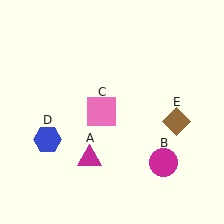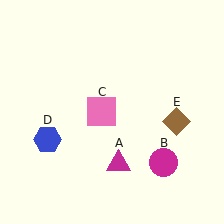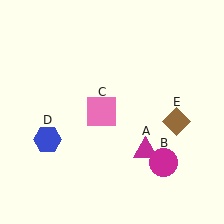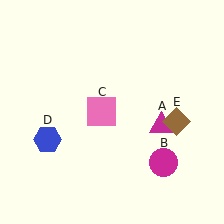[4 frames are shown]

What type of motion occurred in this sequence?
The magenta triangle (object A) rotated counterclockwise around the center of the scene.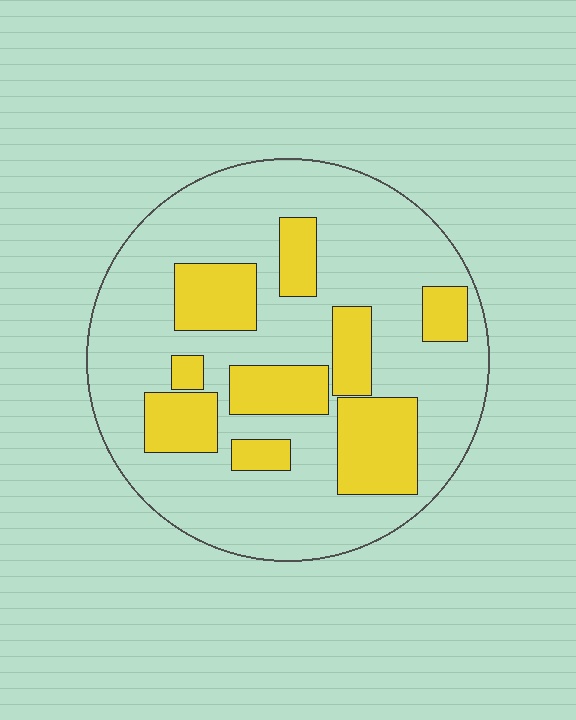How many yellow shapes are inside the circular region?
9.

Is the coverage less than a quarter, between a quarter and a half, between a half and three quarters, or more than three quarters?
Between a quarter and a half.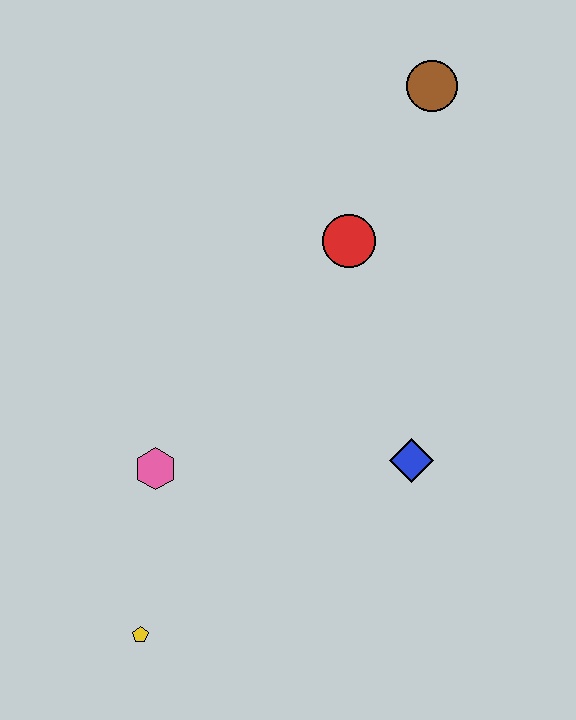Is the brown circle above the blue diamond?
Yes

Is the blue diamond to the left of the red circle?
No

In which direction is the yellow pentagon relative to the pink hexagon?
The yellow pentagon is below the pink hexagon.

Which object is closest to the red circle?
The brown circle is closest to the red circle.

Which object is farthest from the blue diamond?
The brown circle is farthest from the blue diamond.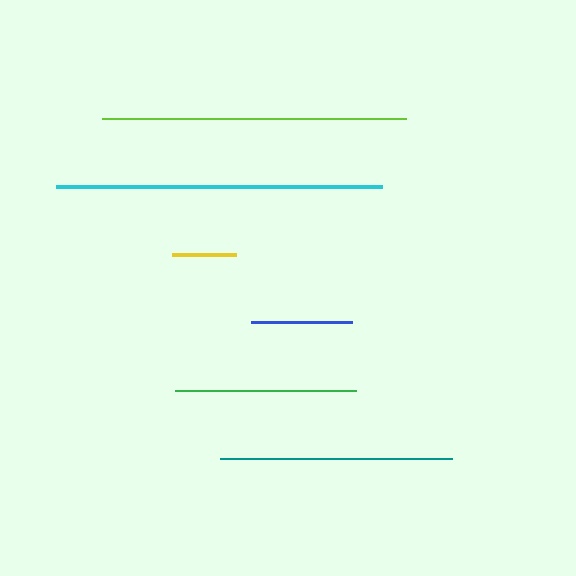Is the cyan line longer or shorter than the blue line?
The cyan line is longer than the blue line.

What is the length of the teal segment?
The teal segment is approximately 232 pixels long.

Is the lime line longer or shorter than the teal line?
The lime line is longer than the teal line.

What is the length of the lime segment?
The lime segment is approximately 304 pixels long.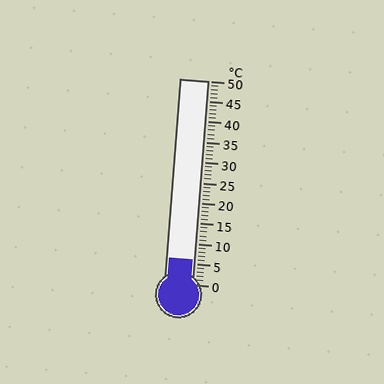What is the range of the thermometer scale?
The thermometer scale ranges from 0°C to 50°C.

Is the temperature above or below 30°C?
The temperature is below 30°C.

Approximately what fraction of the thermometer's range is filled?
The thermometer is filled to approximately 10% of its range.